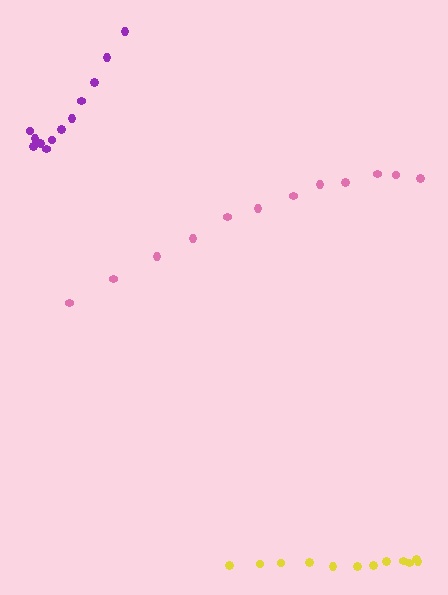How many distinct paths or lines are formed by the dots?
There are 3 distinct paths.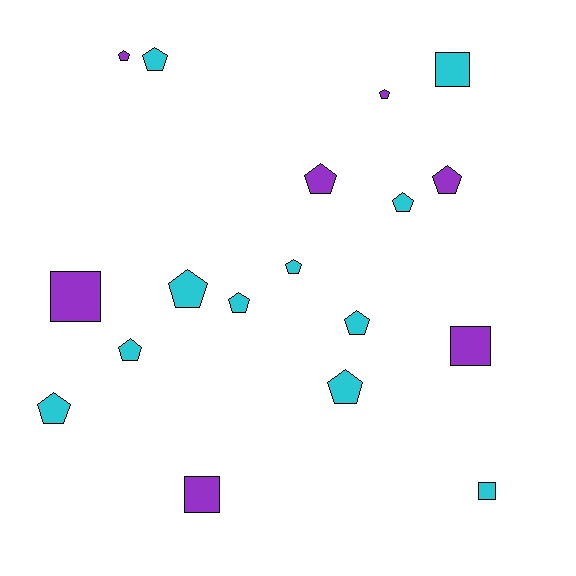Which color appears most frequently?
Cyan, with 11 objects.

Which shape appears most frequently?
Pentagon, with 13 objects.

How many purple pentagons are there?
There are 4 purple pentagons.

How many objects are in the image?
There are 18 objects.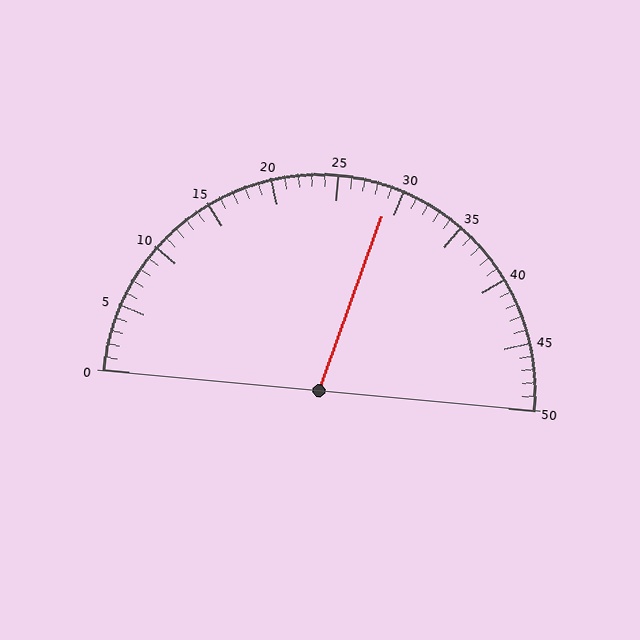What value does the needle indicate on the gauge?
The needle indicates approximately 29.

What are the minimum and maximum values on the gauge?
The gauge ranges from 0 to 50.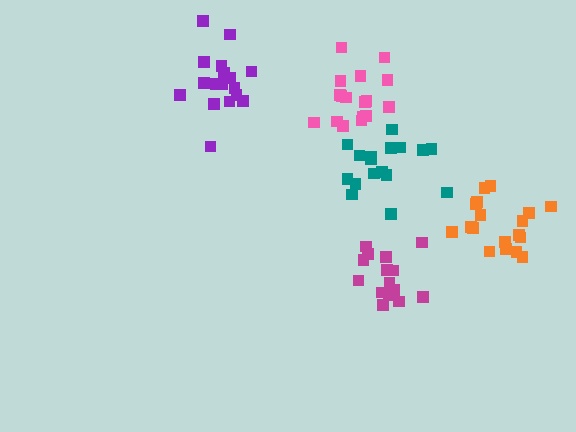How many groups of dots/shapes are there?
There are 5 groups.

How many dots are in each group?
Group 1: 15 dots, Group 2: 17 dots, Group 3: 17 dots, Group 4: 18 dots, Group 5: 17 dots (84 total).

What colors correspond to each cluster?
The clusters are colored: magenta, pink, purple, orange, teal.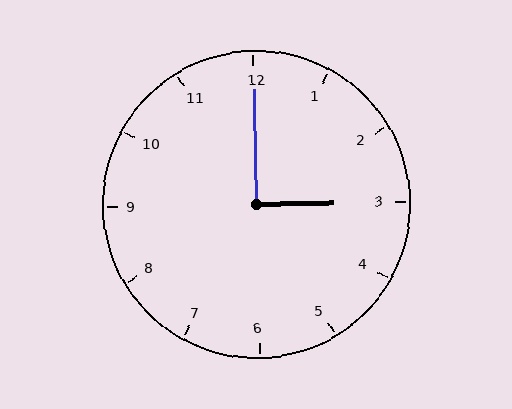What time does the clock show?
3:00.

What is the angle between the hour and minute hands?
Approximately 90 degrees.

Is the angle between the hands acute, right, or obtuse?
It is right.